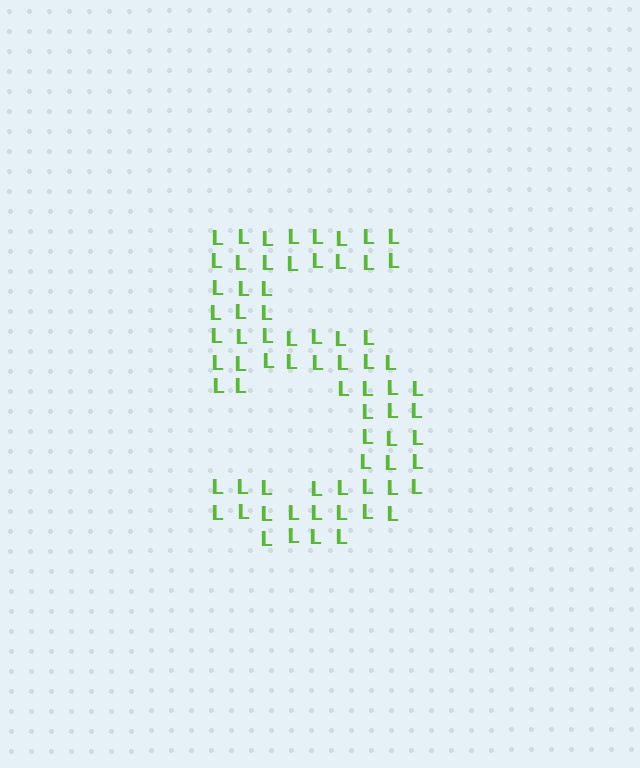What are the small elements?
The small elements are letter L's.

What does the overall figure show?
The overall figure shows the digit 5.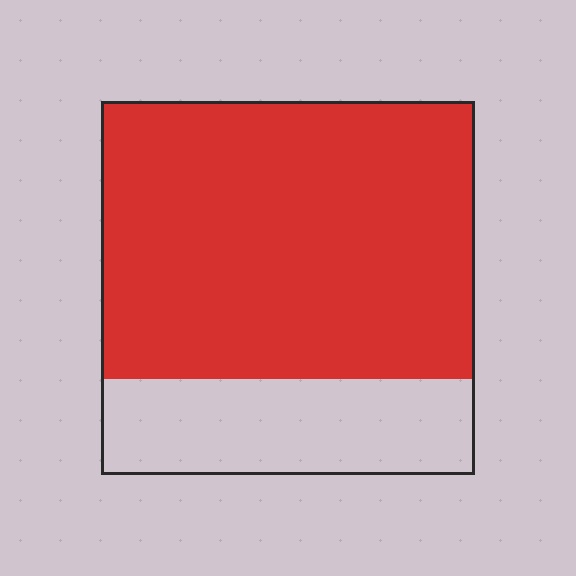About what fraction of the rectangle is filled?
About three quarters (3/4).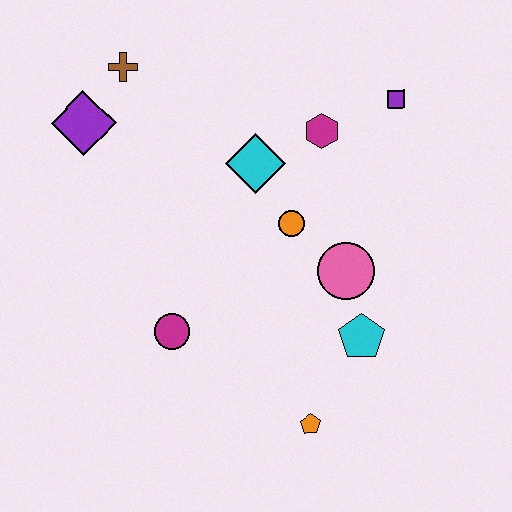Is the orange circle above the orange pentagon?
Yes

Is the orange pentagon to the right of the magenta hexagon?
No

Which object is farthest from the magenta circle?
The purple square is farthest from the magenta circle.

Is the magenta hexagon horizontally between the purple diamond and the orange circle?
No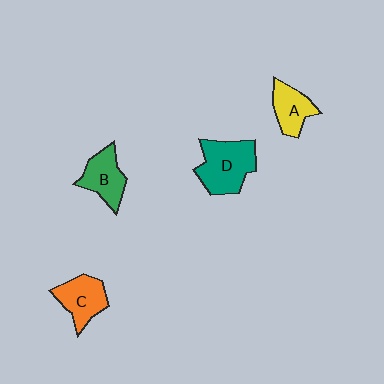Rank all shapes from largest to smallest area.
From largest to smallest: D (teal), C (orange), B (green), A (yellow).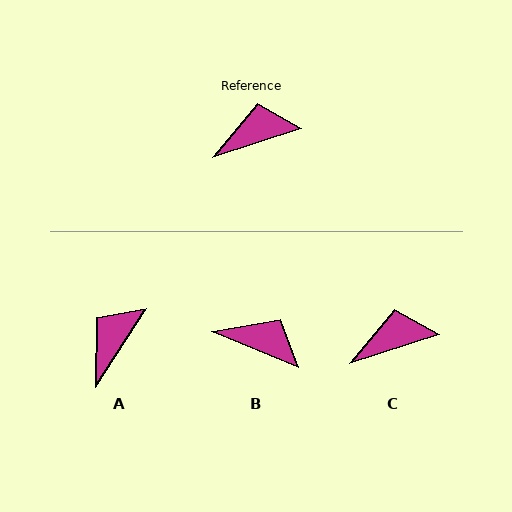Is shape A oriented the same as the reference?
No, it is off by about 39 degrees.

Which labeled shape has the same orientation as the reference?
C.